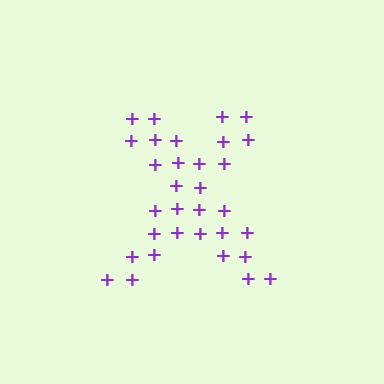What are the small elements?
The small elements are plus signs.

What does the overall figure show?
The overall figure shows the letter X.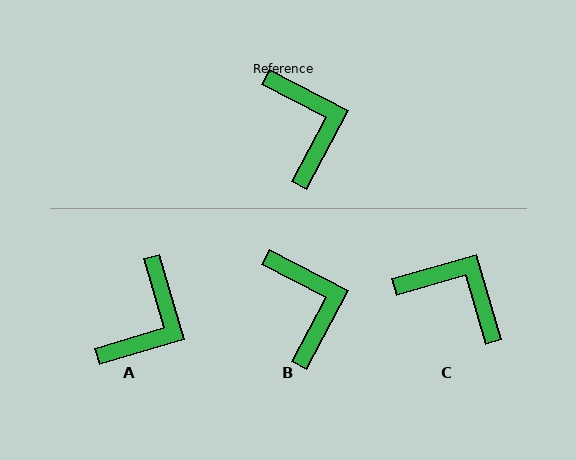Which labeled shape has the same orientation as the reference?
B.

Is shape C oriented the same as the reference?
No, it is off by about 44 degrees.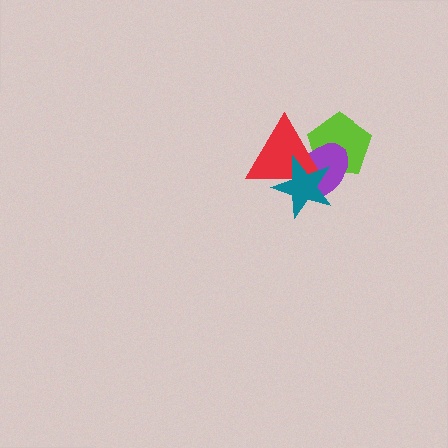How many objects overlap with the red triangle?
3 objects overlap with the red triangle.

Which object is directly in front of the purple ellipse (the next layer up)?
The red triangle is directly in front of the purple ellipse.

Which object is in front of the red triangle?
The teal star is in front of the red triangle.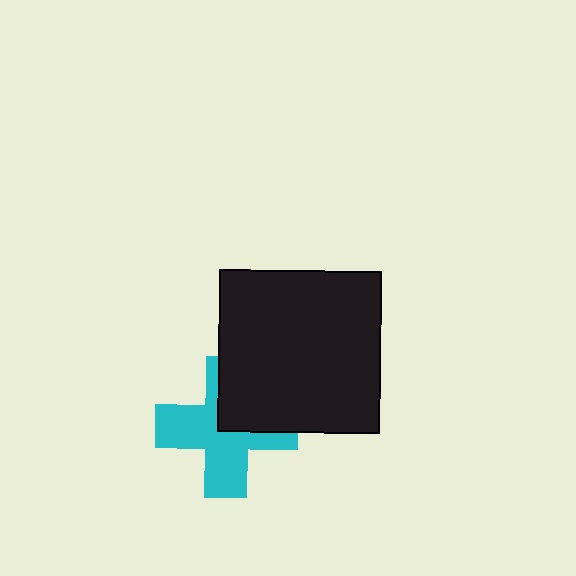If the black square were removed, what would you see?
You would see the complete cyan cross.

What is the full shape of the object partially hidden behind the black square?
The partially hidden object is a cyan cross.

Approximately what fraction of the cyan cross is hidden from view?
Roughly 36% of the cyan cross is hidden behind the black square.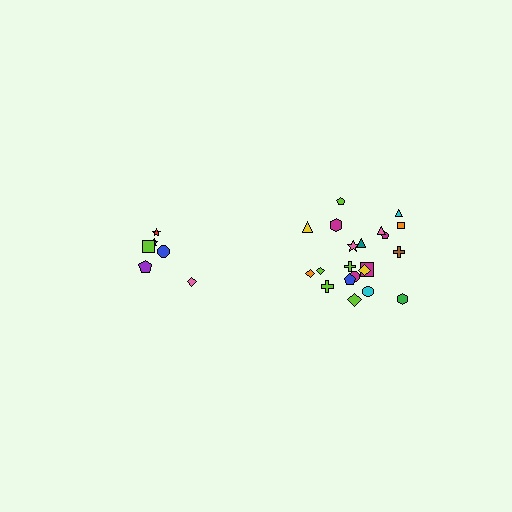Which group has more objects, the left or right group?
The right group.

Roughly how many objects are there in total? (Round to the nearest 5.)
Roughly 30 objects in total.